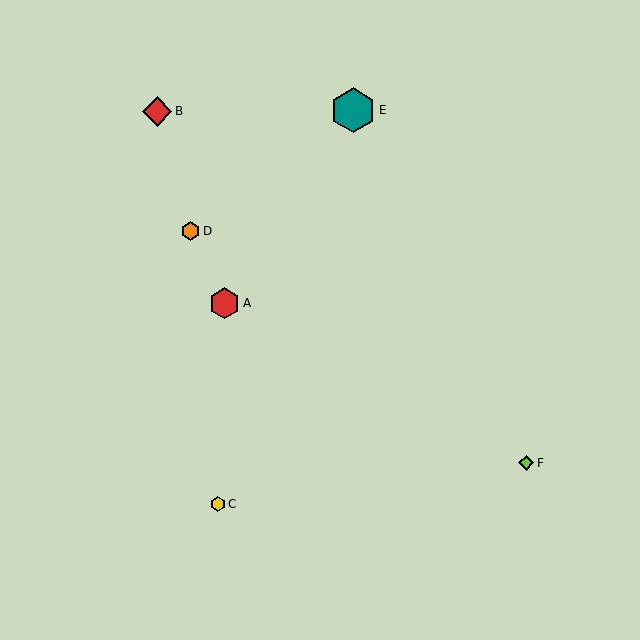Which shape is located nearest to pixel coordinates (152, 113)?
The red diamond (labeled B) at (157, 111) is nearest to that location.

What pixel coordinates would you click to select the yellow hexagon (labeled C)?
Click at (218, 504) to select the yellow hexagon C.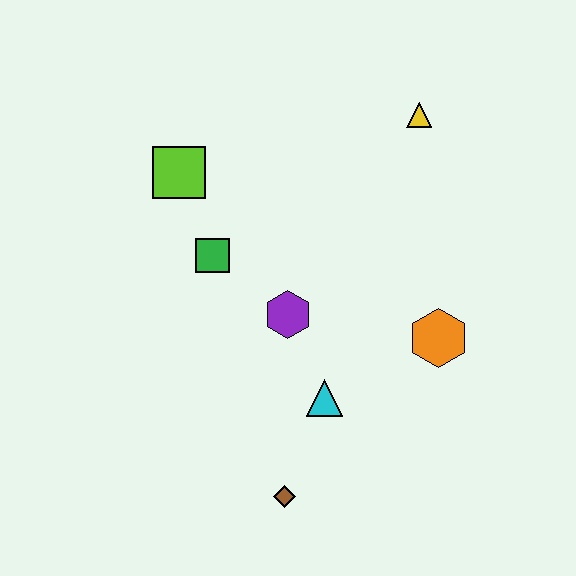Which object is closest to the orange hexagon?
The cyan triangle is closest to the orange hexagon.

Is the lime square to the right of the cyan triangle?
No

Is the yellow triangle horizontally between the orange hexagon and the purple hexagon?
Yes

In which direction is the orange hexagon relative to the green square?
The orange hexagon is to the right of the green square.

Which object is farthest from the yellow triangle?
The brown diamond is farthest from the yellow triangle.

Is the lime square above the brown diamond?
Yes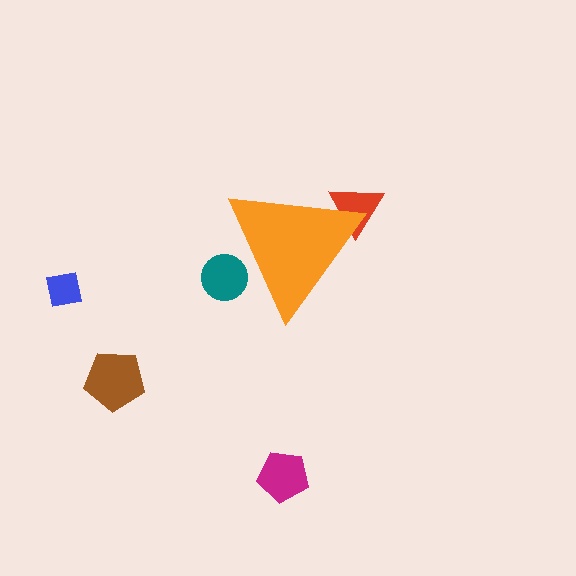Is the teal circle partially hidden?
Yes, the teal circle is partially hidden behind the orange triangle.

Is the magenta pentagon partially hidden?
No, the magenta pentagon is fully visible.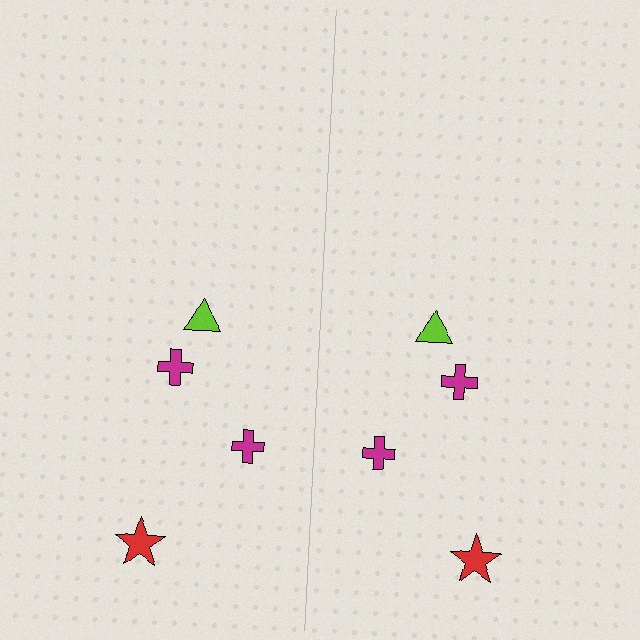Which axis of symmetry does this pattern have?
The pattern has a vertical axis of symmetry running through the center of the image.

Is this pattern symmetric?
Yes, this pattern has bilateral (reflection) symmetry.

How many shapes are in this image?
There are 8 shapes in this image.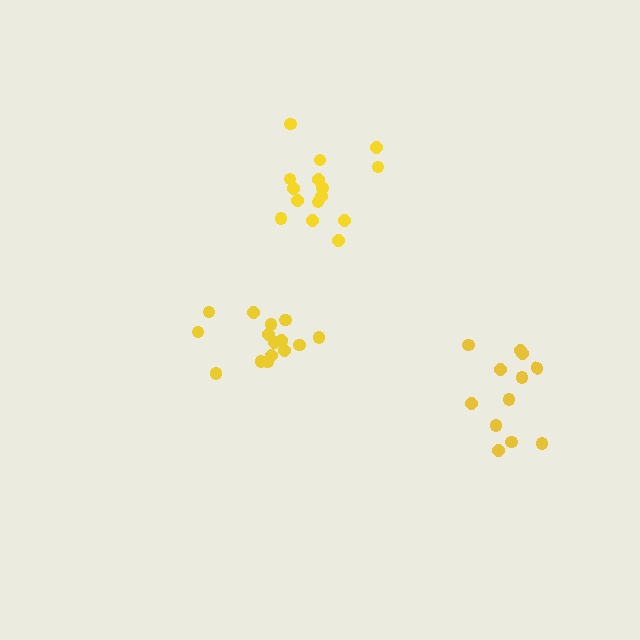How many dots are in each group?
Group 1: 12 dots, Group 2: 15 dots, Group 3: 15 dots (42 total).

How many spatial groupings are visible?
There are 3 spatial groupings.